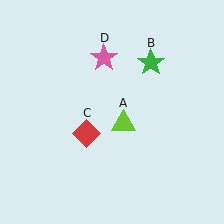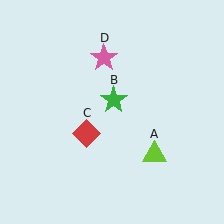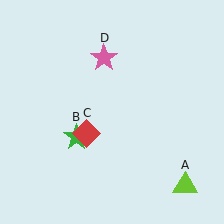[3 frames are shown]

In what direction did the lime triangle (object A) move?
The lime triangle (object A) moved down and to the right.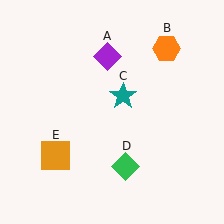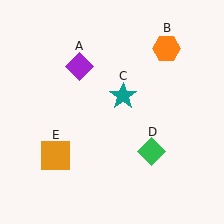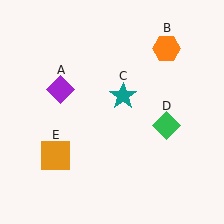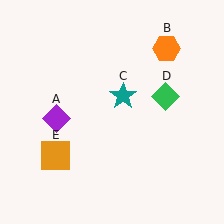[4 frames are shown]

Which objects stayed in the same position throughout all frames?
Orange hexagon (object B) and teal star (object C) and orange square (object E) remained stationary.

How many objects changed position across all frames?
2 objects changed position: purple diamond (object A), green diamond (object D).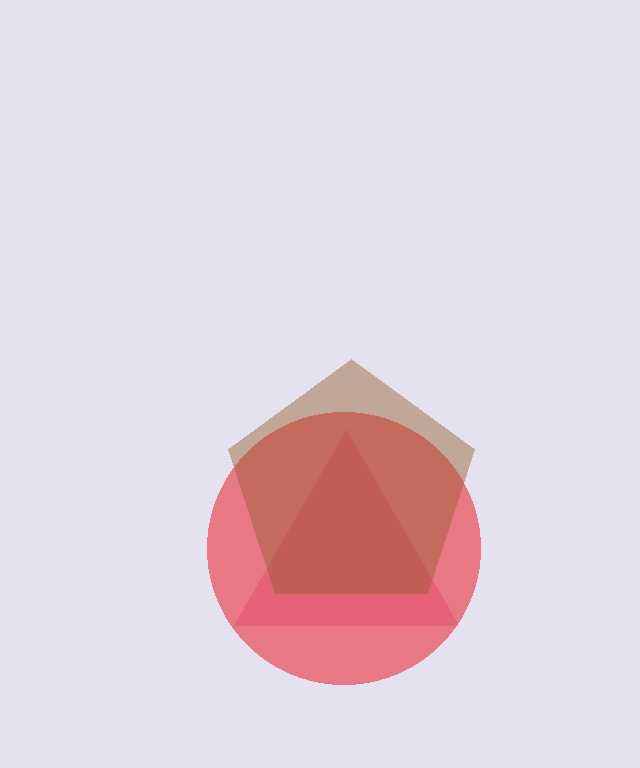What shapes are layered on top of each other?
The layered shapes are: a pink triangle, a red circle, a brown pentagon.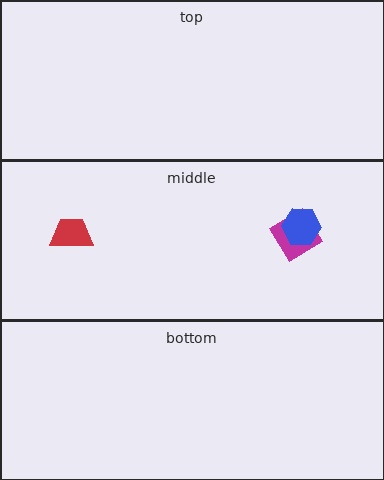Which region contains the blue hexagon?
The middle region.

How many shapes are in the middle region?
3.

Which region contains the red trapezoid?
The middle region.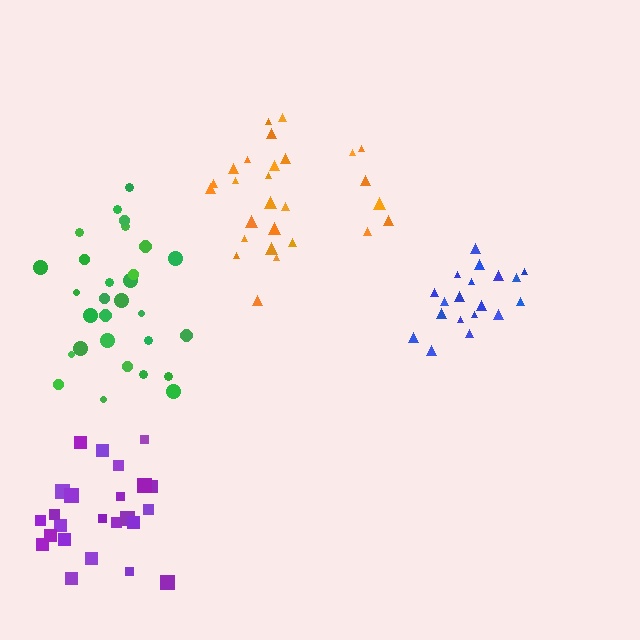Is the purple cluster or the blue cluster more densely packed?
Blue.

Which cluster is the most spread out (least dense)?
Green.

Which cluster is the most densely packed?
Blue.